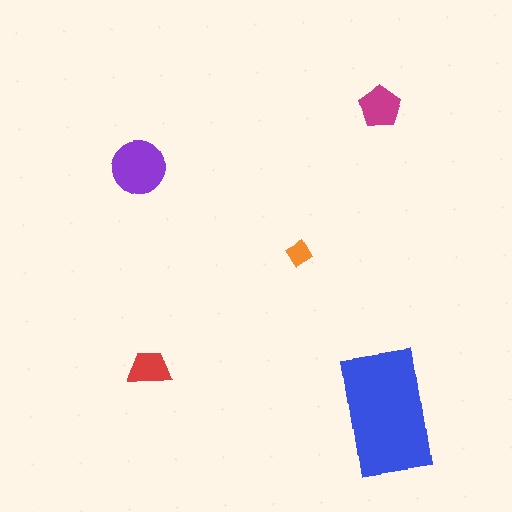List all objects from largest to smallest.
The blue rectangle, the purple circle, the magenta pentagon, the red trapezoid, the orange diamond.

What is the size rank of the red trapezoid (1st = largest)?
4th.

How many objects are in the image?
There are 5 objects in the image.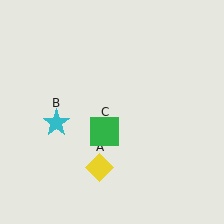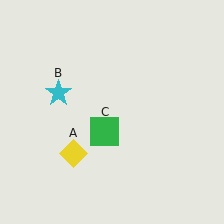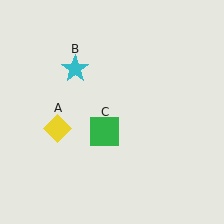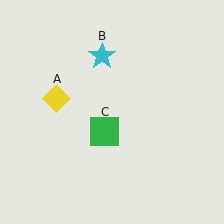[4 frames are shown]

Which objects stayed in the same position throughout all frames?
Green square (object C) remained stationary.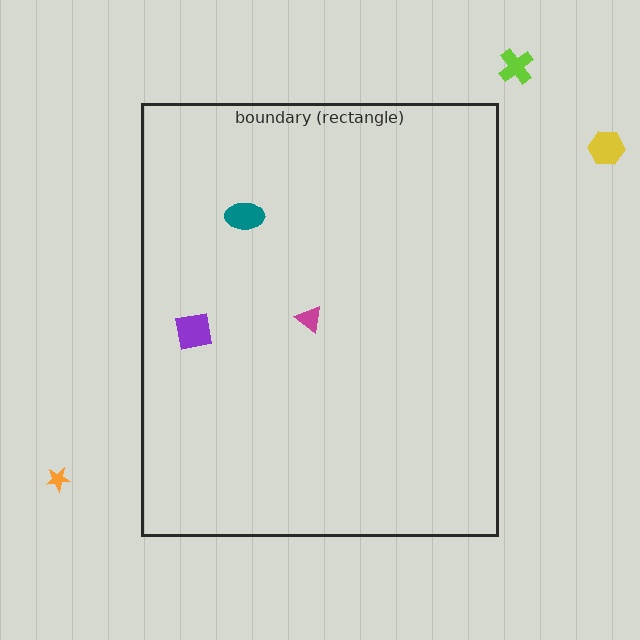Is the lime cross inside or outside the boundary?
Outside.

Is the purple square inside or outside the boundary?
Inside.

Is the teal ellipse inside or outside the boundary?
Inside.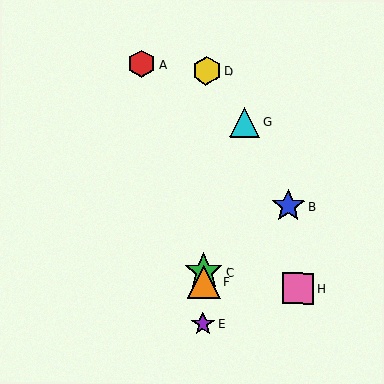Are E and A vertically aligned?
No, E is at x≈203 and A is at x≈142.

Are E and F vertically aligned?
Yes, both are at x≈203.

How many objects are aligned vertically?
4 objects (C, D, E, F) are aligned vertically.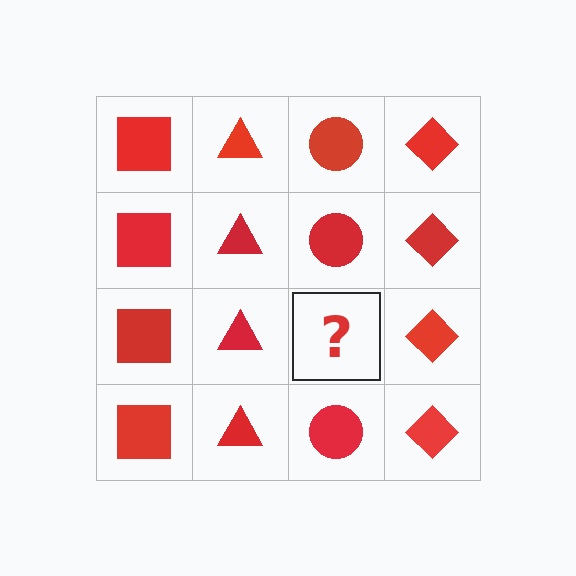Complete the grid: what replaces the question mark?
The question mark should be replaced with a red circle.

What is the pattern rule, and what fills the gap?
The rule is that each column has a consistent shape. The gap should be filled with a red circle.